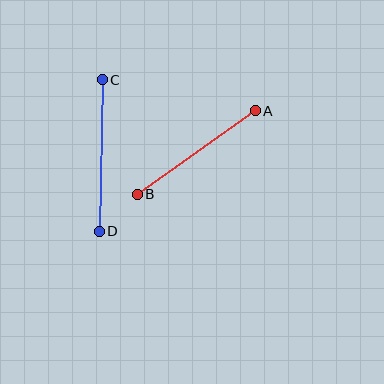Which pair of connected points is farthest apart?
Points C and D are farthest apart.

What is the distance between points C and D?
The distance is approximately 152 pixels.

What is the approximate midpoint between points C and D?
The midpoint is at approximately (101, 155) pixels.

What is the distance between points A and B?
The distance is approximately 144 pixels.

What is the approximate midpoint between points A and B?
The midpoint is at approximately (196, 152) pixels.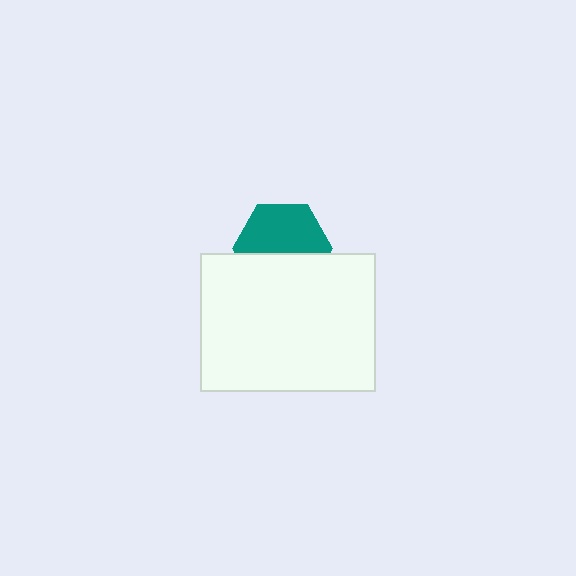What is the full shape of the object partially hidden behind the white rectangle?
The partially hidden object is a teal hexagon.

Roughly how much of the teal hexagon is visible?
About half of it is visible (roughly 58%).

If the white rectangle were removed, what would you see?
You would see the complete teal hexagon.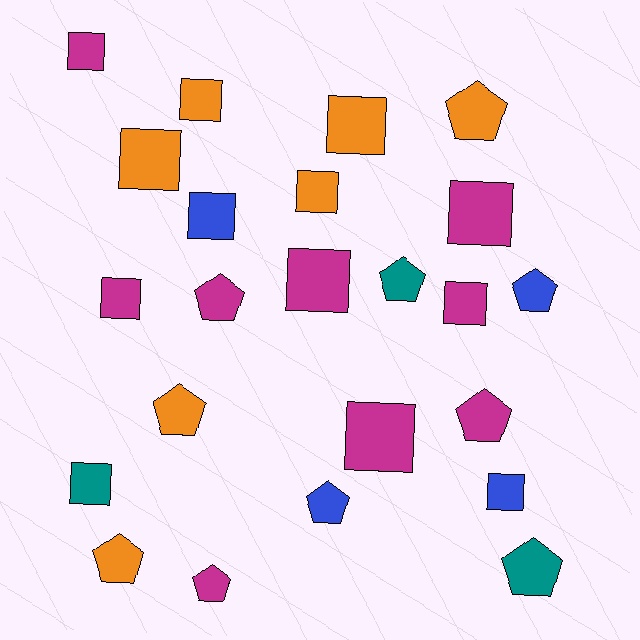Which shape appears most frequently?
Square, with 13 objects.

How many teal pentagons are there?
There are 2 teal pentagons.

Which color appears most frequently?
Magenta, with 9 objects.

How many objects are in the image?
There are 23 objects.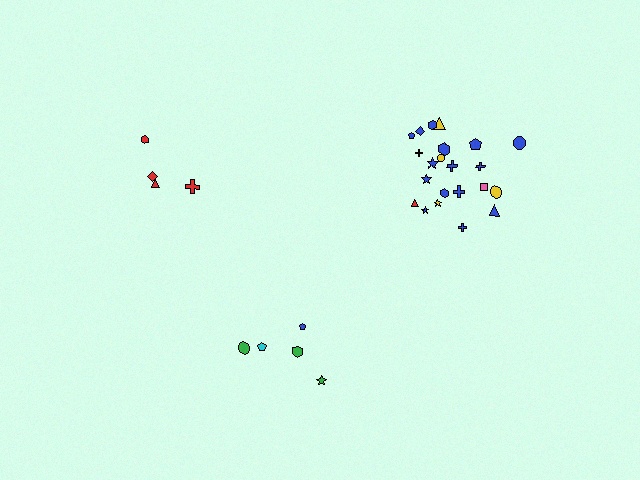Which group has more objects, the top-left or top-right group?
The top-right group.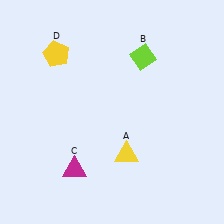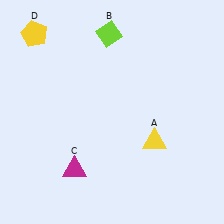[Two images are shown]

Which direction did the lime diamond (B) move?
The lime diamond (B) moved left.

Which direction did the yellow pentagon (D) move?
The yellow pentagon (D) moved left.